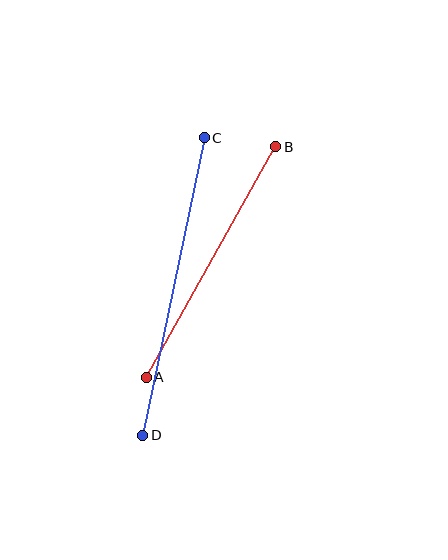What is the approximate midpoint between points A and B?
The midpoint is at approximately (211, 262) pixels.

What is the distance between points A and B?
The distance is approximately 264 pixels.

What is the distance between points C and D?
The distance is approximately 304 pixels.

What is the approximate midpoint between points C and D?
The midpoint is at approximately (174, 287) pixels.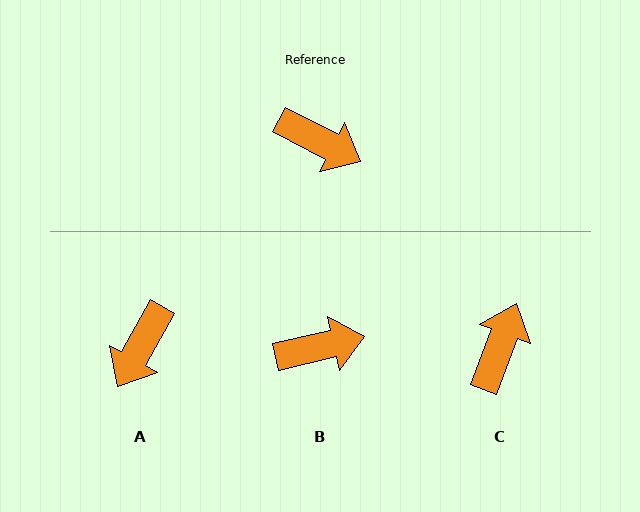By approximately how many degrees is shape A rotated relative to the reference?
Approximately 92 degrees clockwise.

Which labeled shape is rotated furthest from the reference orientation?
C, about 97 degrees away.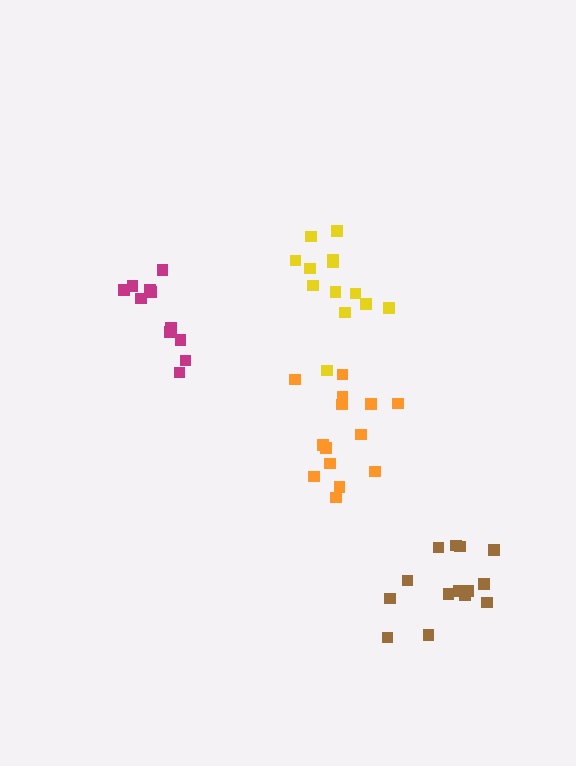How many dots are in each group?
Group 1: 14 dots, Group 2: 13 dots, Group 3: 11 dots, Group 4: 14 dots (52 total).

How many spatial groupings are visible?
There are 4 spatial groupings.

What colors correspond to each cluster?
The clusters are colored: orange, yellow, magenta, brown.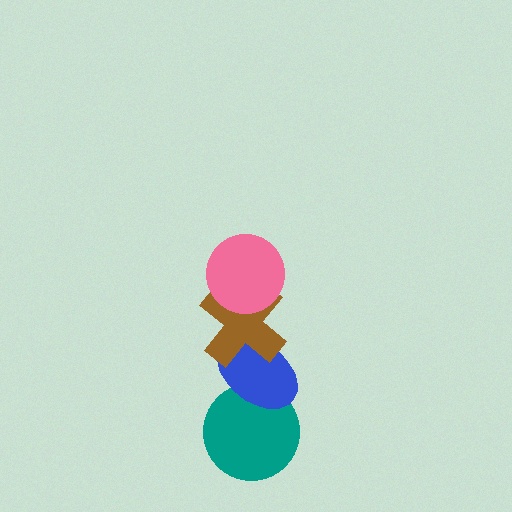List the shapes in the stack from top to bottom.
From top to bottom: the pink circle, the brown cross, the blue ellipse, the teal circle.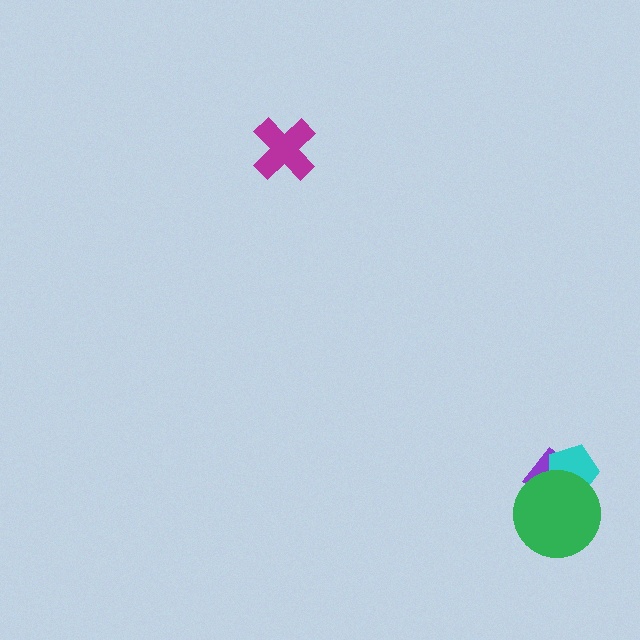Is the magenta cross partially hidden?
No, no other shape covers it.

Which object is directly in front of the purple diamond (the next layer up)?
The cyan pentagon is directly in front of the purple diamond.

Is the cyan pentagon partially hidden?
Yes, it is partially covered by another shape.